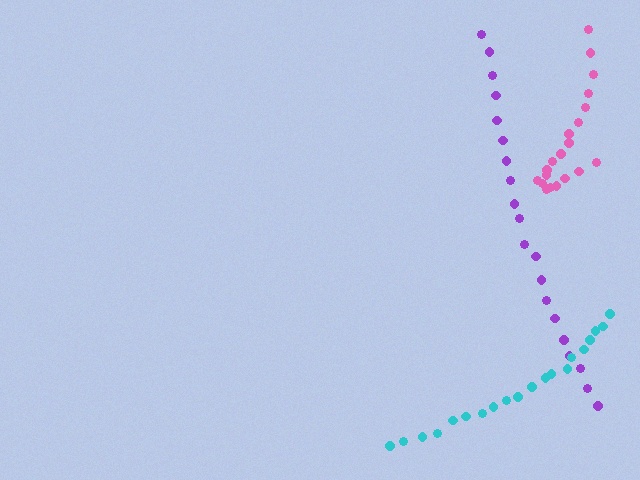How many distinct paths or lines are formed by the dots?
There are 3 distinct paths.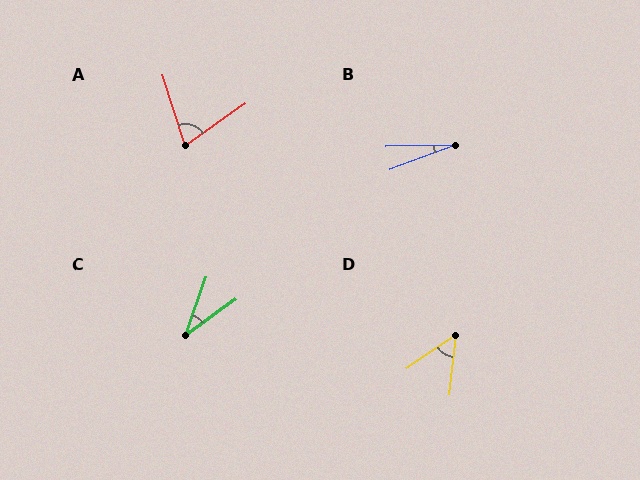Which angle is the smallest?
B, at approximately 20 degrees.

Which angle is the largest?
A, at approximately 73 degrees.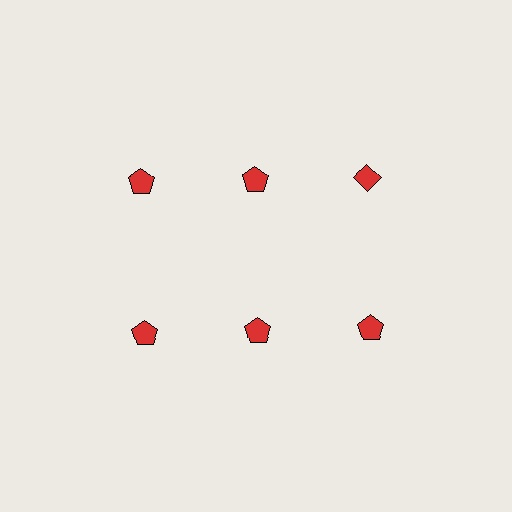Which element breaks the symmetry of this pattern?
The red diamond in the top row, center column breaks the symmetry. All other shapes are red pentagons.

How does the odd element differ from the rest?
It has a different shape: diamond instead of pentagon.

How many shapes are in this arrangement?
There are 6 shapes arranged in a grid pattern.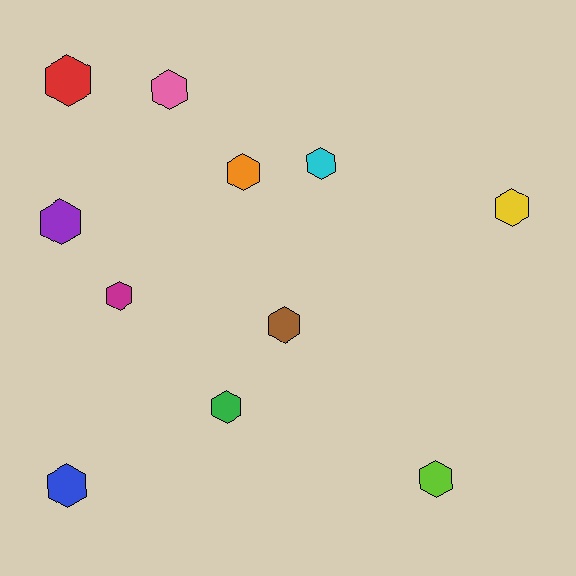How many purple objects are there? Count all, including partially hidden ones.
There is 1 purple object.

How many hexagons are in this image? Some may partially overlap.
There are 11 hexagons.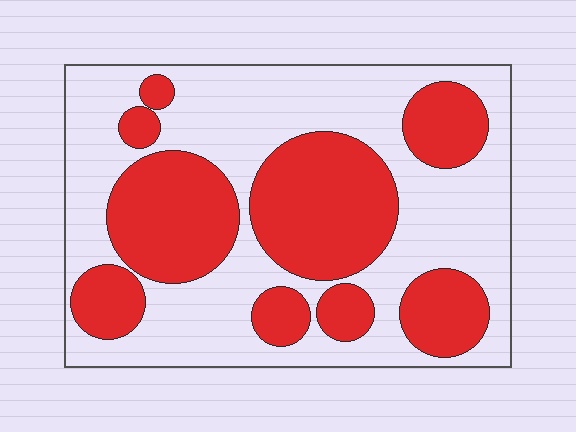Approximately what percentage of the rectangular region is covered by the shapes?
Approximately 40%.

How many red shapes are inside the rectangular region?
9.